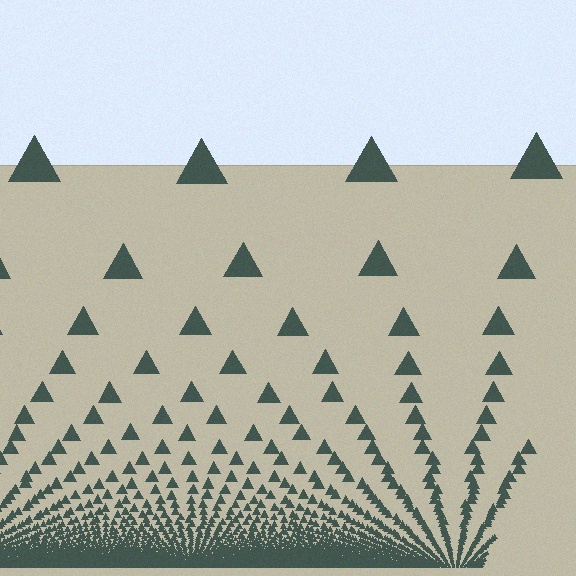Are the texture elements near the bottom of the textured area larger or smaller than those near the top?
Smaller. The gradient is inverted — elements near the bottom are smaller and denser.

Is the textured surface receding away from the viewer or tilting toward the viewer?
The surface appears to tilt toward the viewer. Texture elements get larger and sparser toward the top.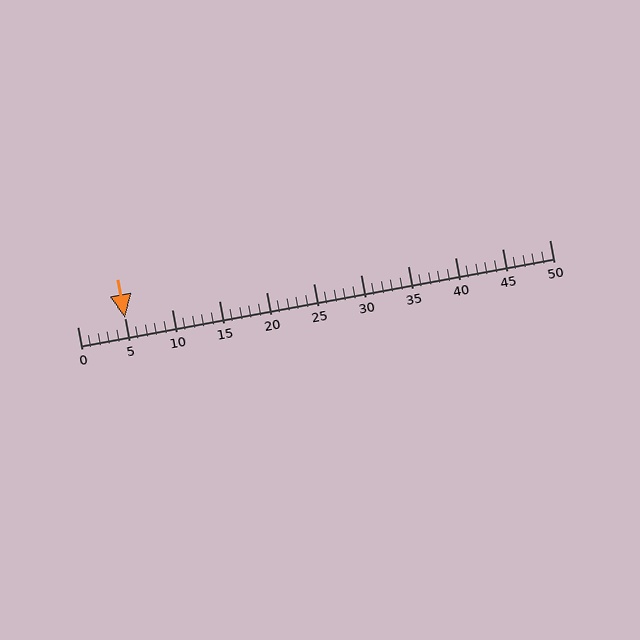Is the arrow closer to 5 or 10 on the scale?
The arrow is closer to 5.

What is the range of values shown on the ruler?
The ruler shows values from 0 to 50.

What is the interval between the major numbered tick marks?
The major tick marks are spaced 5 units apart.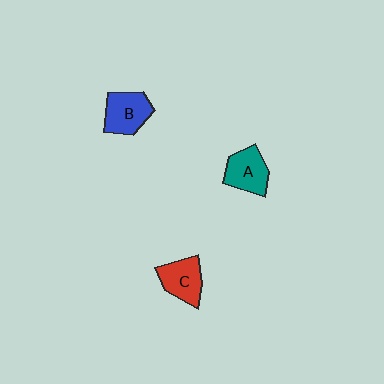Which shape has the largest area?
Shape B (blue).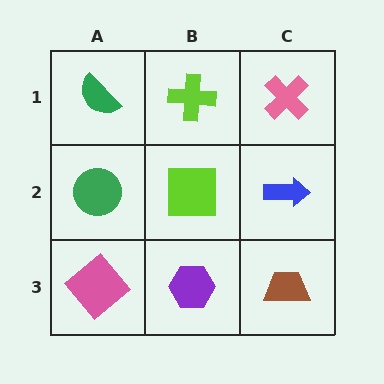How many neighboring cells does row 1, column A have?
2.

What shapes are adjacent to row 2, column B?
A lime cross (row 1, column B), a purple hexagon (row 3, column B), a green circle (row 2, column A), a blue arrow (row 2, column C).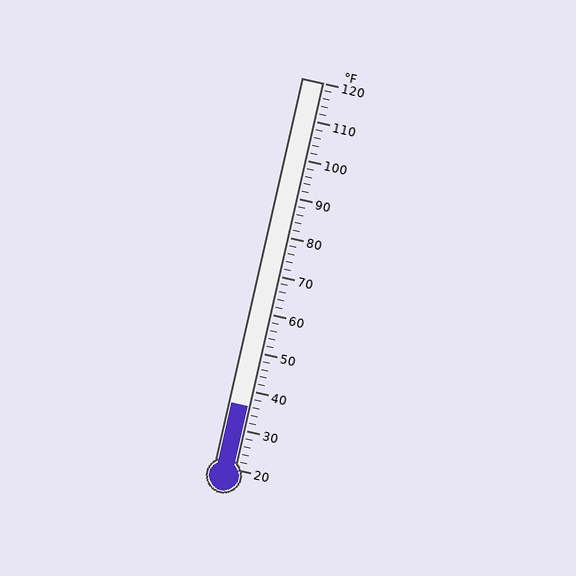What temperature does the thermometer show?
The thermometer shows approximately 36°F.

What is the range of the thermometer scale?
The thermometer scale ranges from 20°F to 120°F.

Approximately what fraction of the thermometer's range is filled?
The thermometer is filled to approximately 15% of its range.